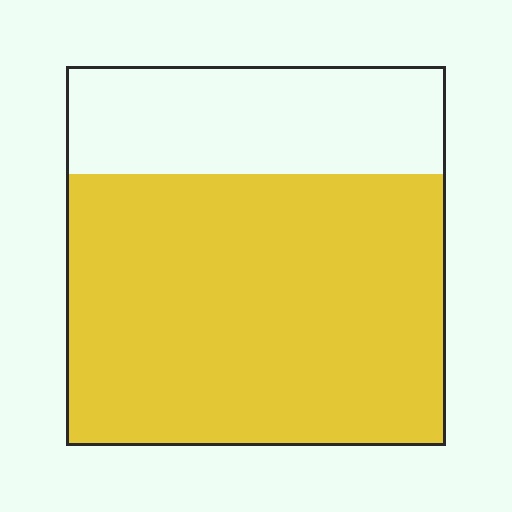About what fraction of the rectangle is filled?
About three quarters (3/4).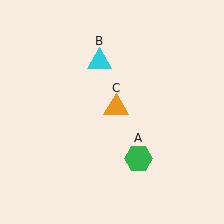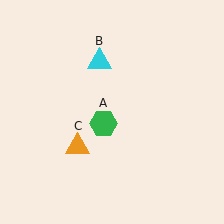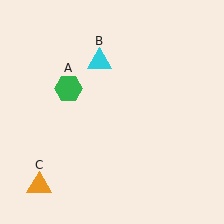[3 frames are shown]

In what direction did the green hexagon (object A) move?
The green hexagon (object A) moved up and to the left.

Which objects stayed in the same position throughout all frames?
Cyan triangle (object B) remained stationary.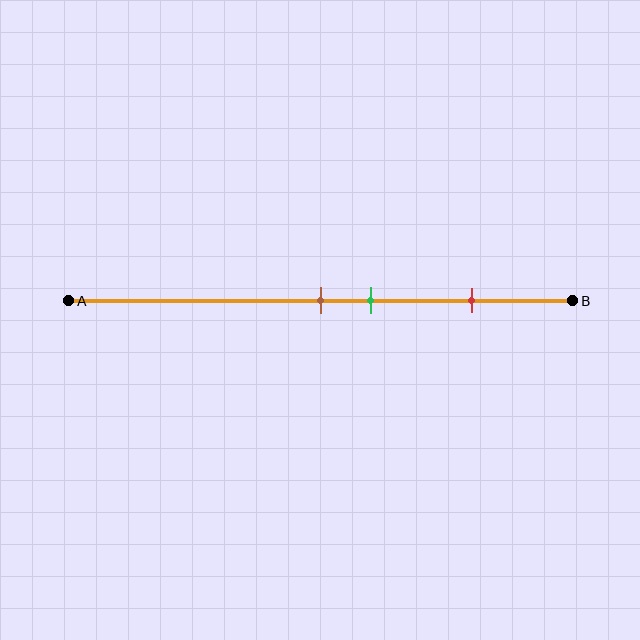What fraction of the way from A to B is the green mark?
The green mark is approximately 60% (0.6) of the way from A to B.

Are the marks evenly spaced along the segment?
No, the marks are not evenly spaced.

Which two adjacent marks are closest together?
The brown and green marks are the closest adjacent pair.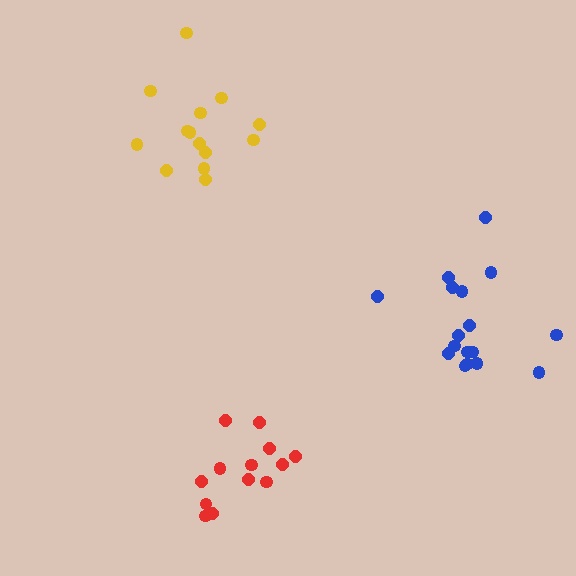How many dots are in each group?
Group 1: 13 dots, Group 2: 14 dots, Group 3: 17 dots (44 total).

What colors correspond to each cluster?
The clusters are colored: red, yellow, blue.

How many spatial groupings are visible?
There are 3 spatial groupings.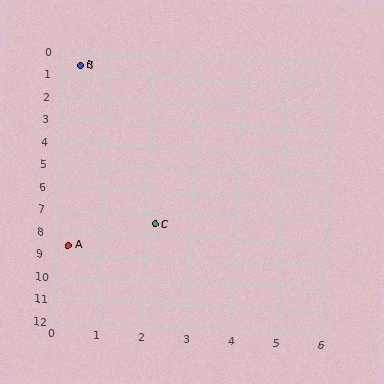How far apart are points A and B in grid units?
Points A and B are about 8.0 grid units apart.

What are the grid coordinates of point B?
Point B is at approximately (0.4, 0.6).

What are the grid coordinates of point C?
Point C is at approximately (2.2, 7.5).